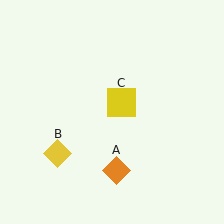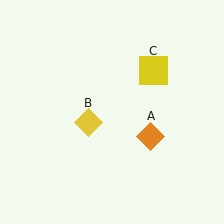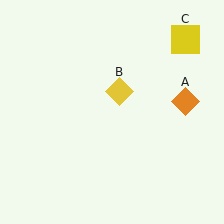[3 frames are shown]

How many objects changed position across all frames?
3 objects changed position: orange diamond (object A), yellow diamond (object B), yellow square (object C).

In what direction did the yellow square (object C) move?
The yellow square (object C) moved up and to the right.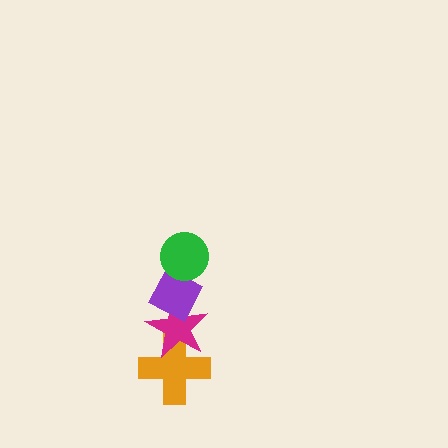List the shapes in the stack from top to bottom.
From top to bottom: the green circle, the purple diamond, the magenta star, the orange cross.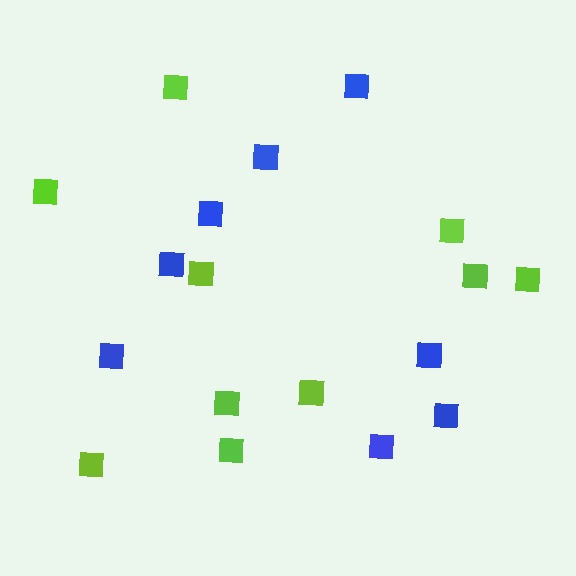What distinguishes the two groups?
There are 2 groups: one group of blue squares (8) and one group of lime squares (10).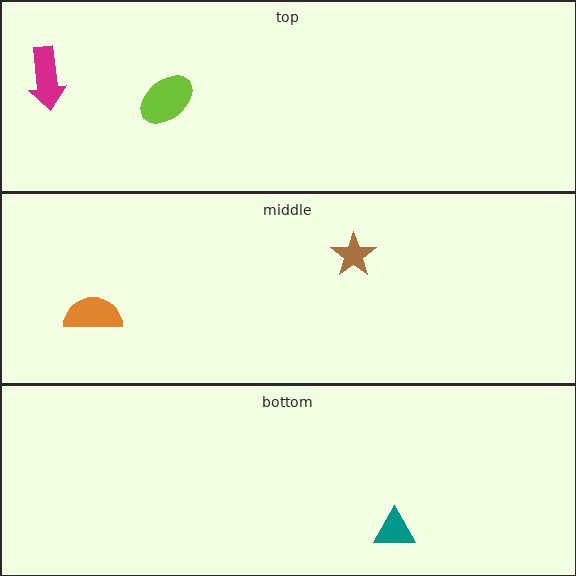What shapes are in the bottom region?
The teal triangle.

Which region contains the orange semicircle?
The middle region.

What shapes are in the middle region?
The orange semicircle, the brown star.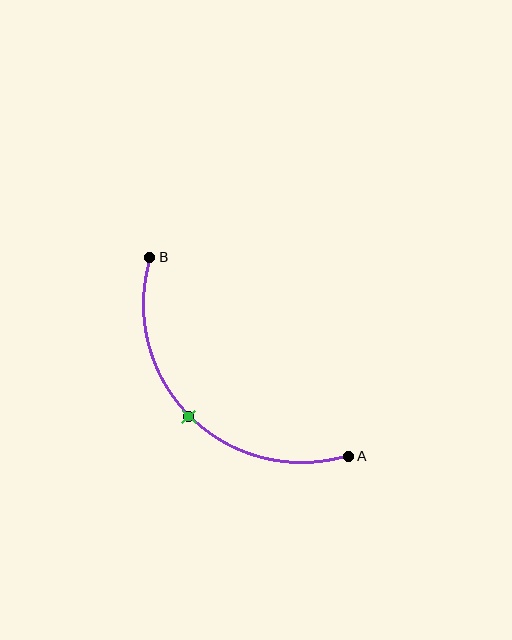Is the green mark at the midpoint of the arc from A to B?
Yes. The green mark lies on the arc at equal arc-length from both A and B — it is the arc midpoint.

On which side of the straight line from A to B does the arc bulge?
The arc bulges below and to the left of the straight line connecting A and B.